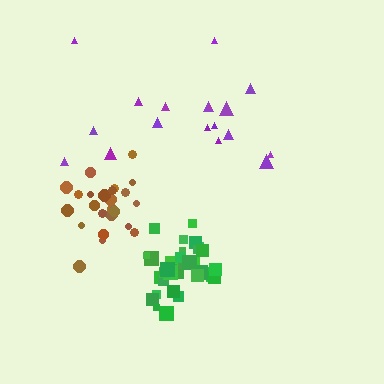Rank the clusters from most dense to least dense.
green, brown, purple.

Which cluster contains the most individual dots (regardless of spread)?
Green (35).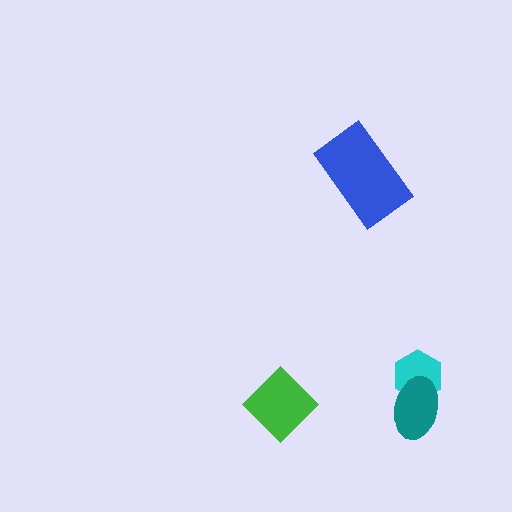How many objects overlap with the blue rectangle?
0 objects overlap with the blue rectangle.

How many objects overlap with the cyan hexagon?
1 object overlaps with the cyan hexagon.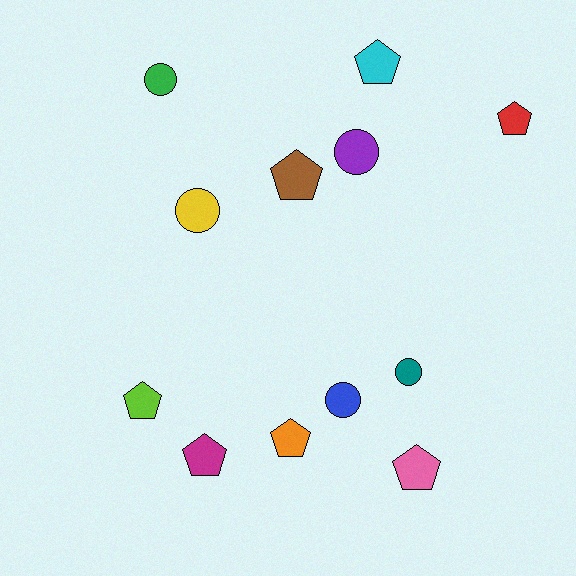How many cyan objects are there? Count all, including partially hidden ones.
There is 1 cyan object.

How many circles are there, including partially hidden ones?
There are 5 circles.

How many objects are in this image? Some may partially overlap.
There are 12 objects.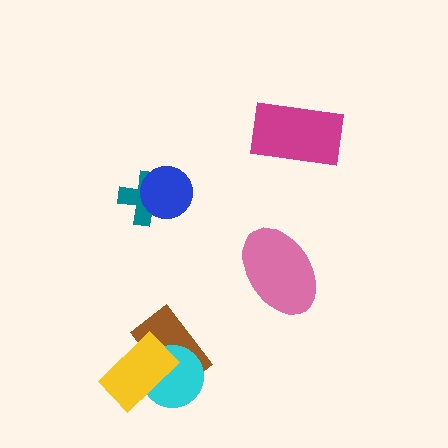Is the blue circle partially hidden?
No, no other shape covers it.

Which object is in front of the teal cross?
The blue circle is in front of the teal cross.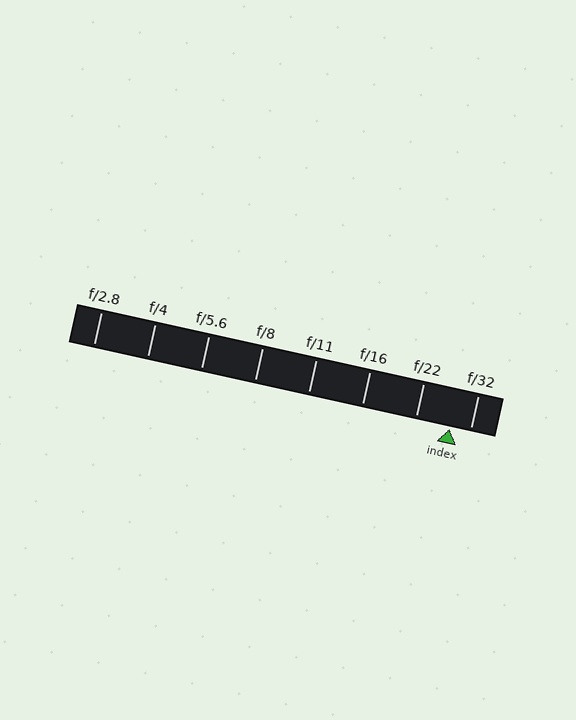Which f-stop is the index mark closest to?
The index mark is closest to f/32.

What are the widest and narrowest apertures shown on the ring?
The widest aperture shown is f/2.8 and the narrowest is f/32.